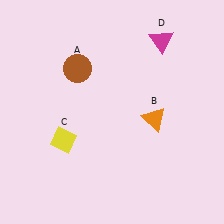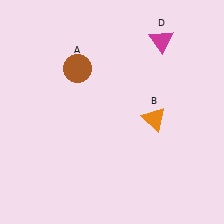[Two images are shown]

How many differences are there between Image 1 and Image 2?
There is 1 difference between the two images.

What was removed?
The yellow diamond (C) was removed in Image 2.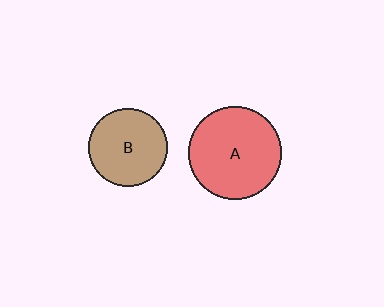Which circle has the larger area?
Circle A (red).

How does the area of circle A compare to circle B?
Approximately 1.4 times.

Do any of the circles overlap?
No, none of the circles overlap.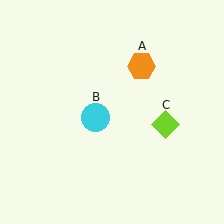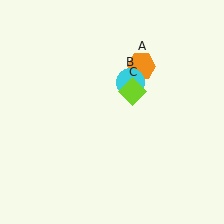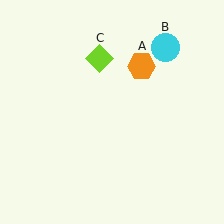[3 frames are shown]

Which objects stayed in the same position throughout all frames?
Orange hexagon (object A) remained stationary.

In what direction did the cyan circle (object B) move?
The cyan circle (object B) moved up and to the right.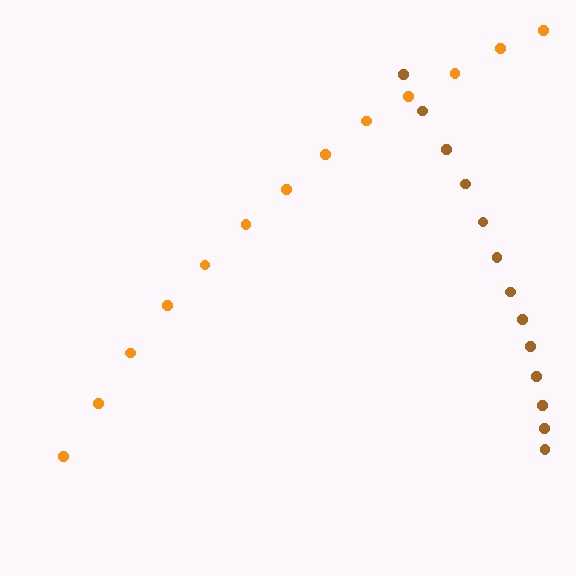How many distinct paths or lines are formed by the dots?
There are 2 distinct paths.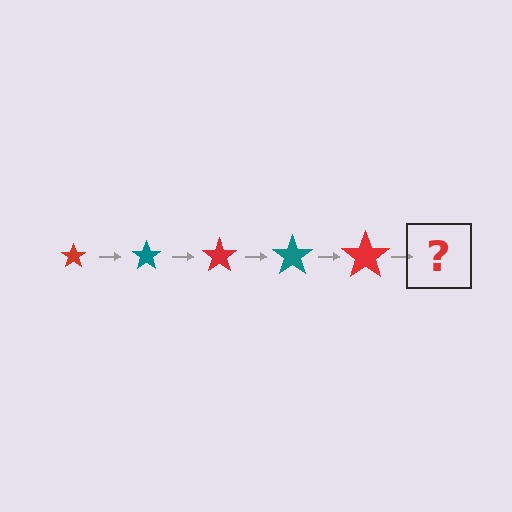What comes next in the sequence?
The next element should be a teal star, larger than the previous one.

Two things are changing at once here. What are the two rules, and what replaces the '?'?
The two rules are that the star grows larger each step and the color cycles through red and teal. The '?' should be a teal star, larger than the previous one.